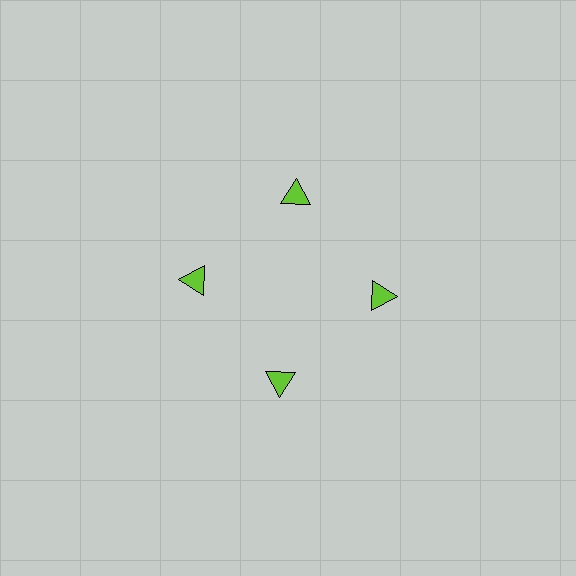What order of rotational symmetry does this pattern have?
This pattern has 4-fold rotational symmetry.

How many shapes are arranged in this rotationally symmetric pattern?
There are 4 shapes, arranged in 4 groups of 1.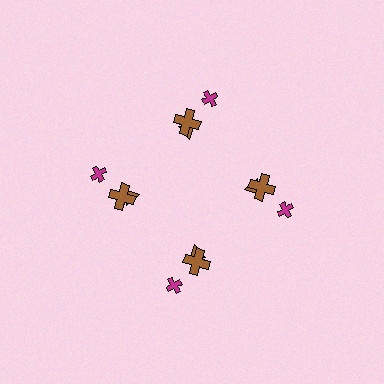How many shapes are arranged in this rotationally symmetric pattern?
There are 12 shapes, arranged in 4 groups of 3.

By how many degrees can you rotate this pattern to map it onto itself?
The pattern maps onto itself every 90 degrees of rotation.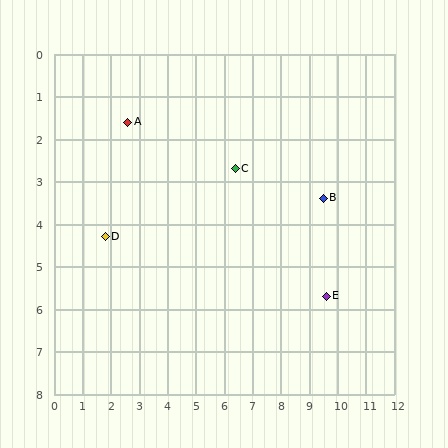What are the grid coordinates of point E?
Point E is at approximately (9.6, 5.7).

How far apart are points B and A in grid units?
Points B and A are about 7.1 grid units apart.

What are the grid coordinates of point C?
Point C is at approximately (6.4, 2.7).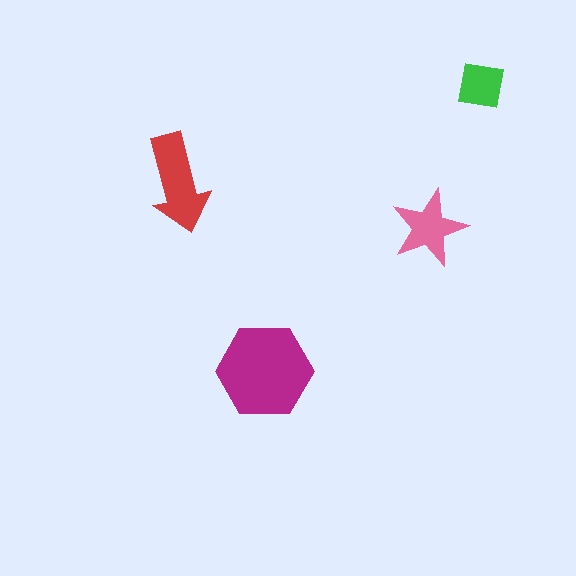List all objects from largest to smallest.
The magenta hexagon, the red arrow, the pink star, the green square.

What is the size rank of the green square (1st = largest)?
4th.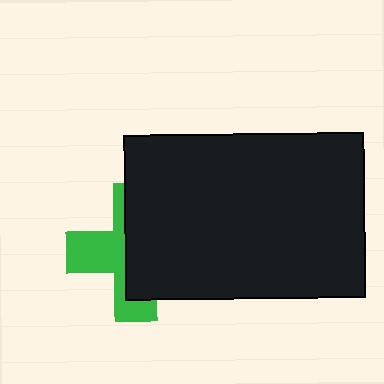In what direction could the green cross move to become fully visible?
The green cross could move left. That would shift it out from behind the black rectangle entirely.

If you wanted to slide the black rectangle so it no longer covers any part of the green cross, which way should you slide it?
Slide it right — that is the most direct way to separate the two shapes.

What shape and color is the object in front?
The object in front is a black rectangle.